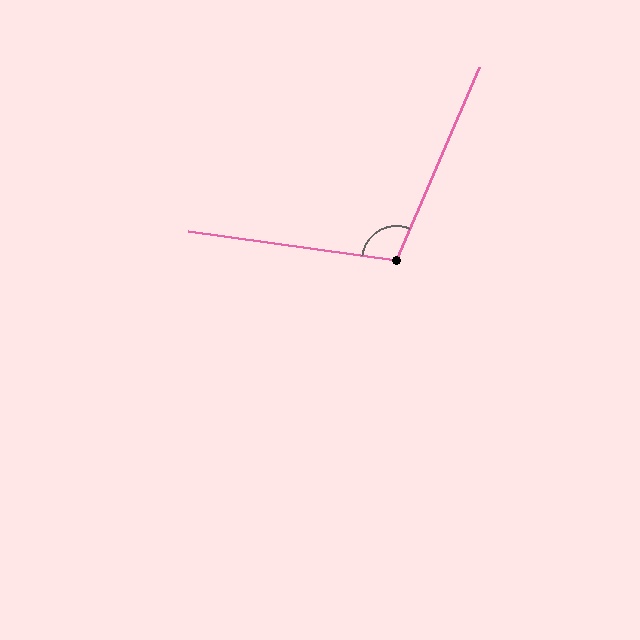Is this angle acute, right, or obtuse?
It is obtuse.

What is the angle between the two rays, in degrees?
Approximately 105 degrees.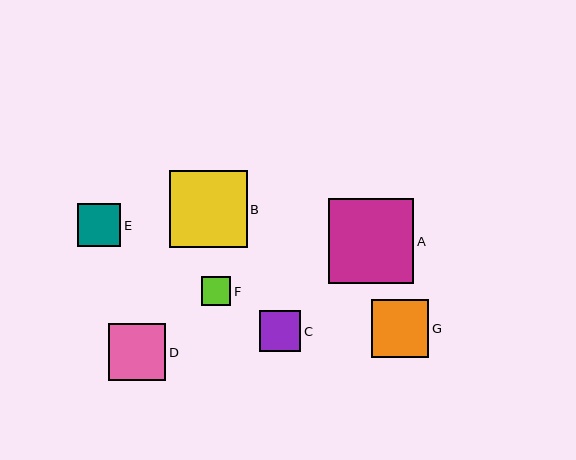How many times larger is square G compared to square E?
Square G is approximately 1.3 times the size of square E.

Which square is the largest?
Square A is the largest with a size of approximately 85 pixels.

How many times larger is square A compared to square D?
Square A is approximately 1.5 times the size of square D.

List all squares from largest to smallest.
From largest to smallest: A, B, G, D, E, C, F.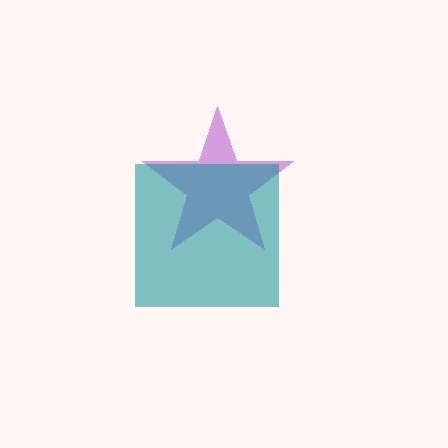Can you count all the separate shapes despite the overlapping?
Yes, there are 2 separate shapes.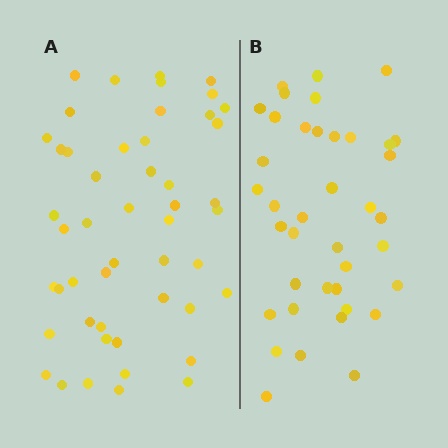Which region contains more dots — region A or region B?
Region A (the left region) has more dots.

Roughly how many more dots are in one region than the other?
Region A has roughly 10 or so more dots than region B.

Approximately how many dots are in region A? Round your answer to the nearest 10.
About 50 dots. (The exact count is 49, which rounds to 50.)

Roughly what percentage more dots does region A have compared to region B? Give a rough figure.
About 25% more.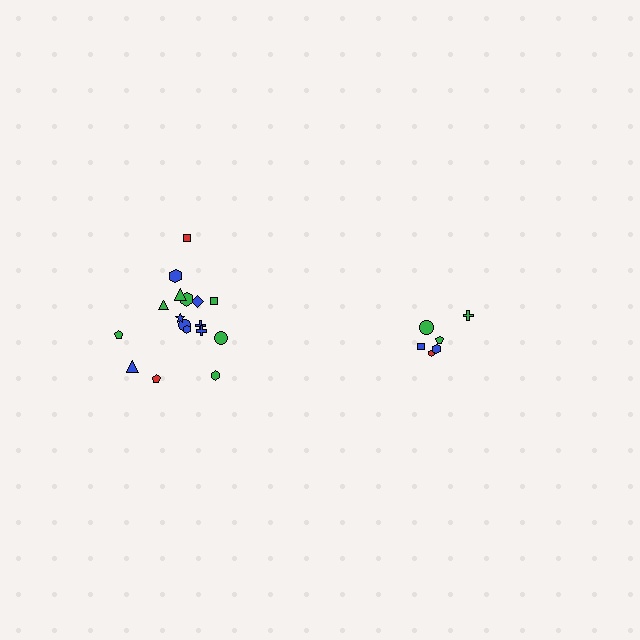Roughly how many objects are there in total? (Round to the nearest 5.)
Roughly 25 objects in total.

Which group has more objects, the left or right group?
The left group.